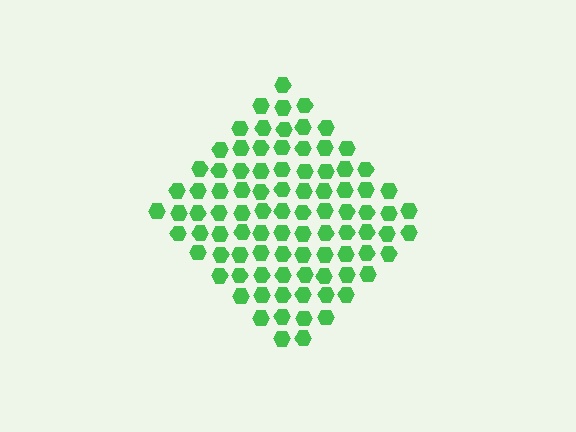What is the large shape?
The large shape is a diamond.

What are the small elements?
The small elements are hexagons.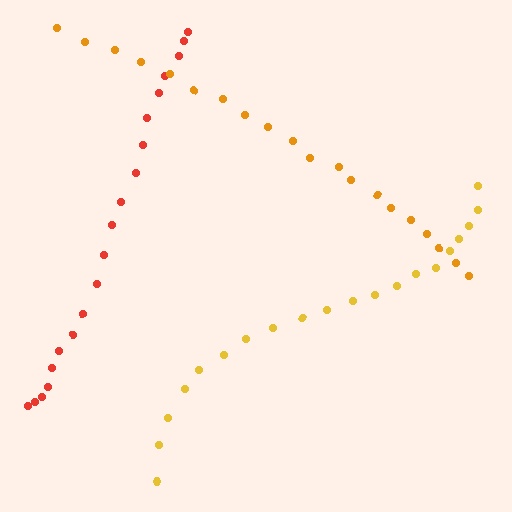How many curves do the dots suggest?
There are 3 distinct paths.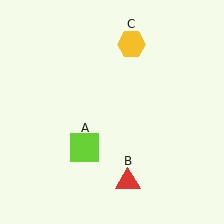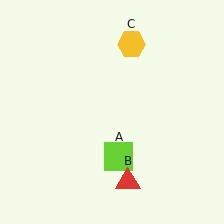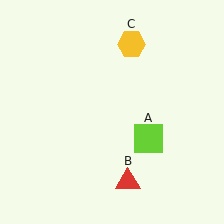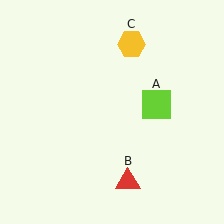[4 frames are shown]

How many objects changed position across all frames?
1 object changed position: lime square (object A).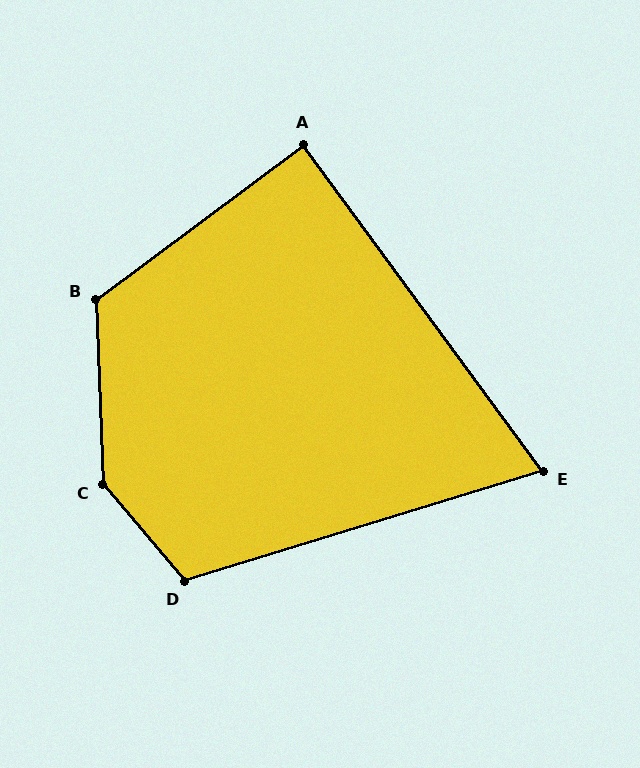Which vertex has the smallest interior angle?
E, at approximately 71 degrees.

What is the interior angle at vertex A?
Approximately 90 degrees (approximately right).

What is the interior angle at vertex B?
Approximately 125 degrees (obtuse).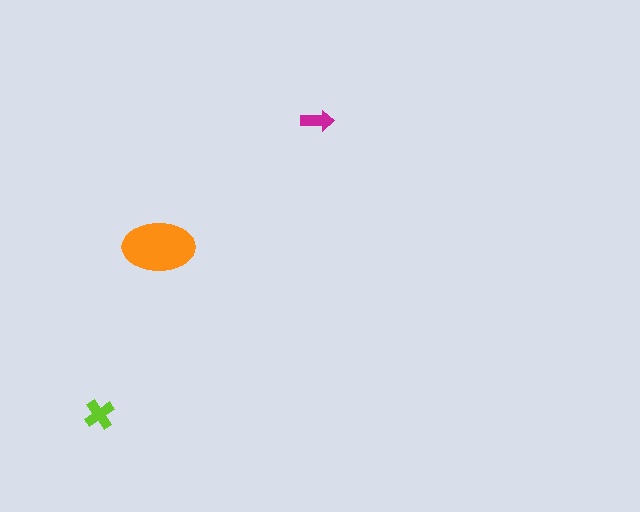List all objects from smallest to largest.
The magenta arrow, the lime cross, the orange ellipse.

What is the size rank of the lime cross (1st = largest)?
2nd.